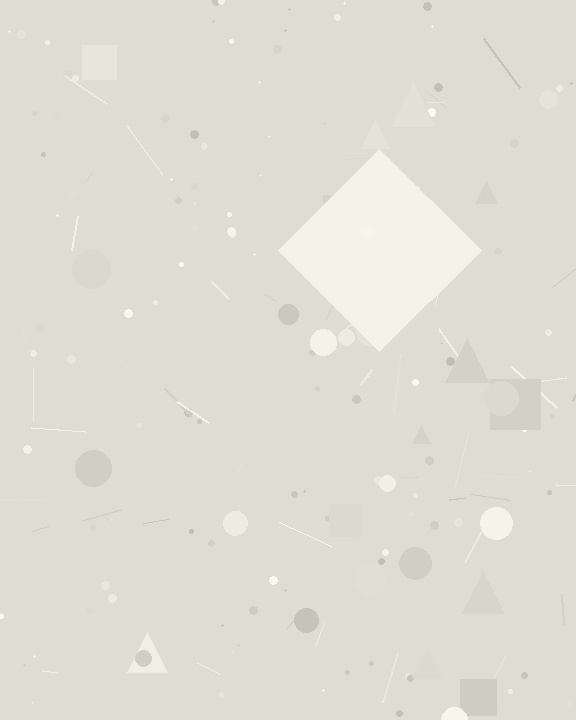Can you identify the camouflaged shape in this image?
The camouflaged shape is a diamond.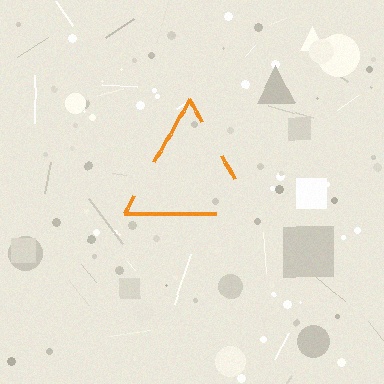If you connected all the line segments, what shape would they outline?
They would outline a triangle.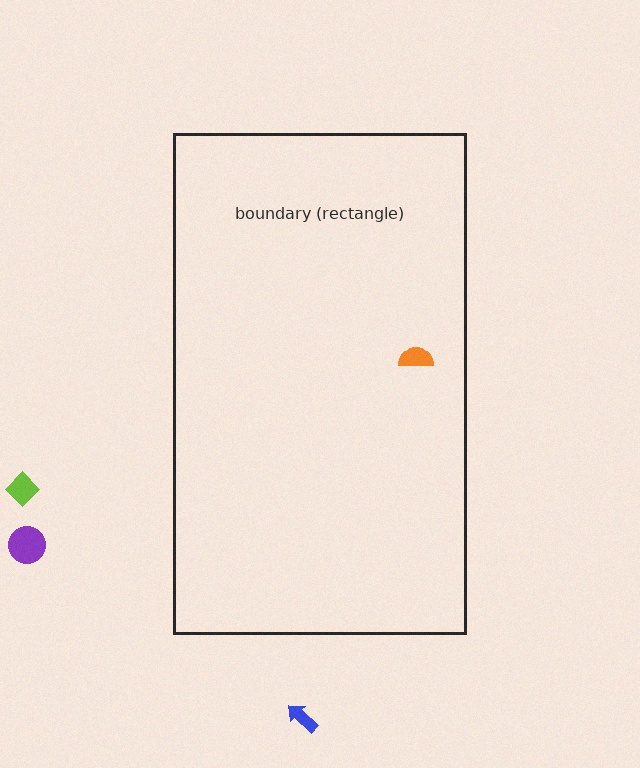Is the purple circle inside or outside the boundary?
Outside.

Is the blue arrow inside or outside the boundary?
Outside.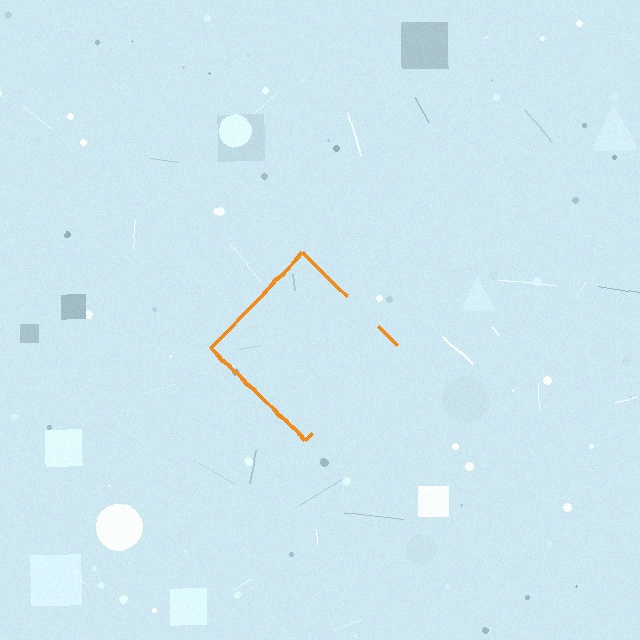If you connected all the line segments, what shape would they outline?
They would outline a diamond.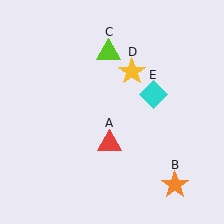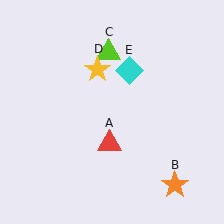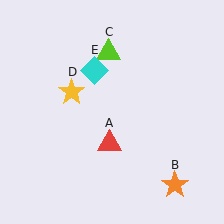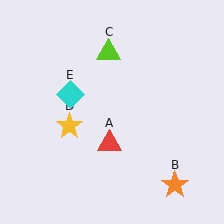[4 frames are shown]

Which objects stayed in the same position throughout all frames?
Red triangle (object A) and orange star (object B) and lime triangle (object C) remained stationary.